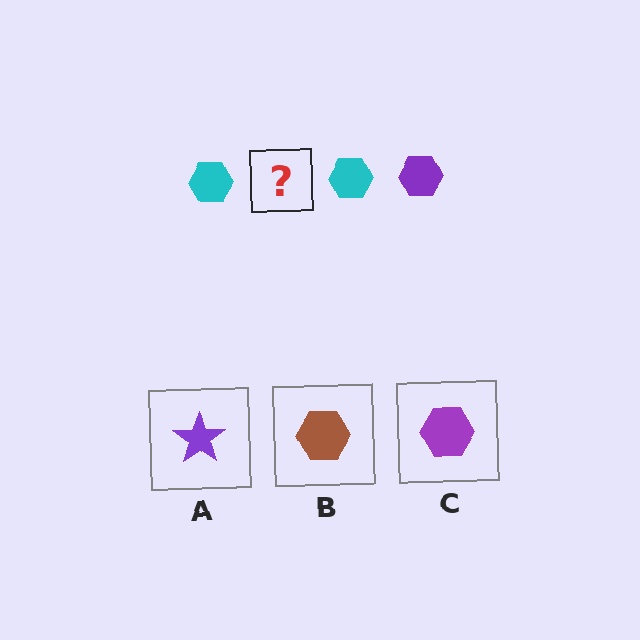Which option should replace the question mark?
Option C.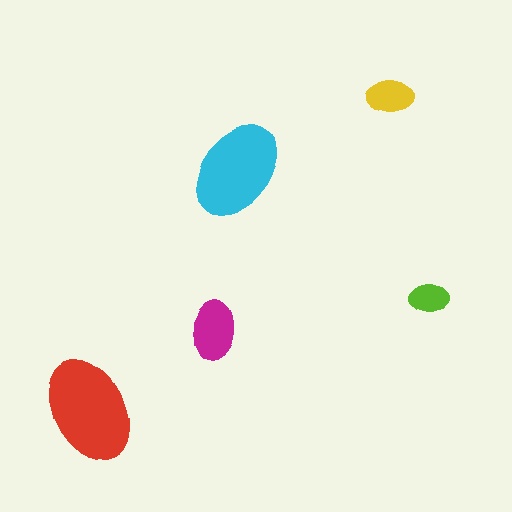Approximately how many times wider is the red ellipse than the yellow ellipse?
About 2 times wider.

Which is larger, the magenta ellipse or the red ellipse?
The red one.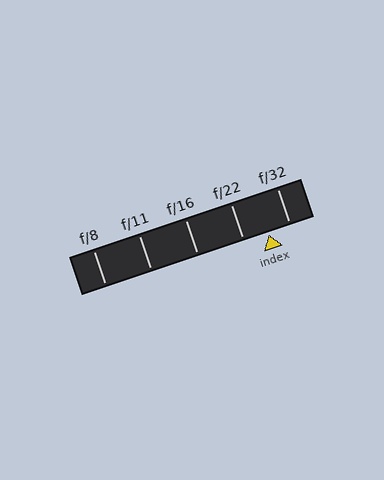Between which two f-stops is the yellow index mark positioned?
The index mark is between f/22 and f/32.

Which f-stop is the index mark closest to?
The index mark is closest to f/32.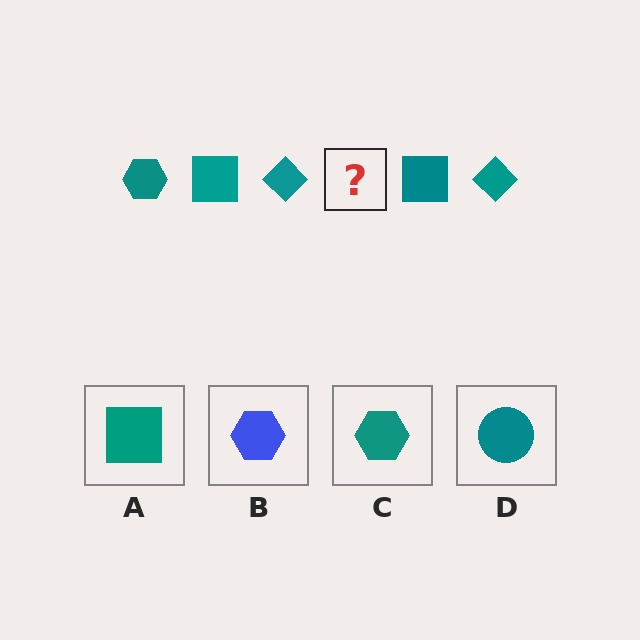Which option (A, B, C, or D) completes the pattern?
C.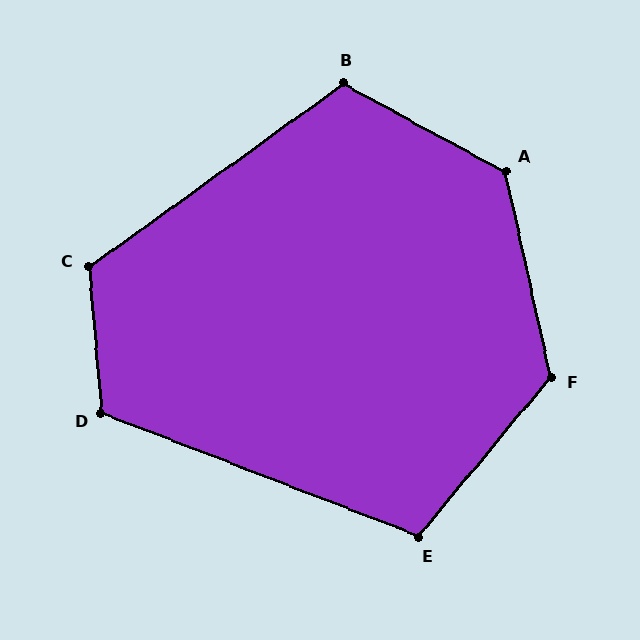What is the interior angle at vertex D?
Approximately 116 degrees (obtuse).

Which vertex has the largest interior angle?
A, at approximately 131 degrees.